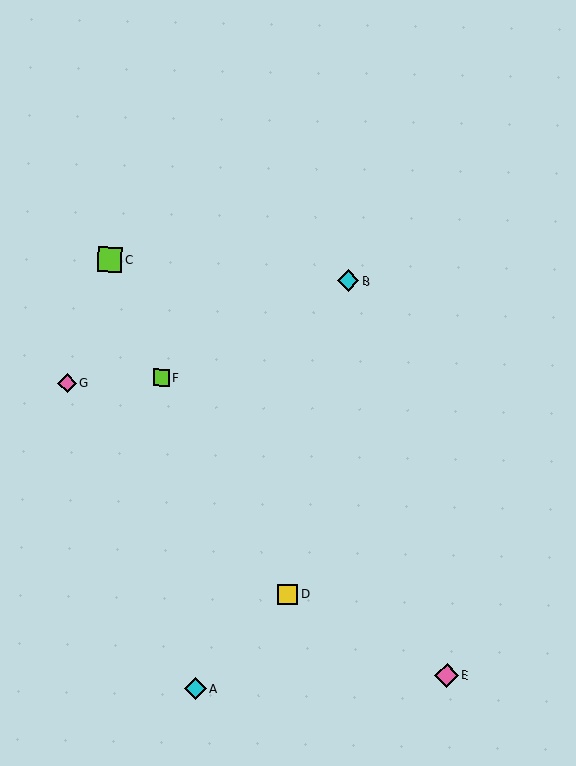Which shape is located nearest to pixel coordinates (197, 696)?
The cyan diamond (labeled A) at (195, 689) is nearest to that location.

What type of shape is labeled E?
Shape E is a pink diamond.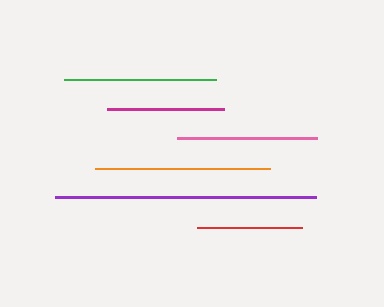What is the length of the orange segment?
The orange segment is approximately 175 pixels long.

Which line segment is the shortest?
The red line is the shortest at approximately 105 pixels.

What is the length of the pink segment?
The pink segment is approximately 140 pixels long.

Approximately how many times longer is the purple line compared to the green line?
The purple line is approximately 1.7 times the length of the green line.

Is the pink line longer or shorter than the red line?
The pink line is longer than the red line.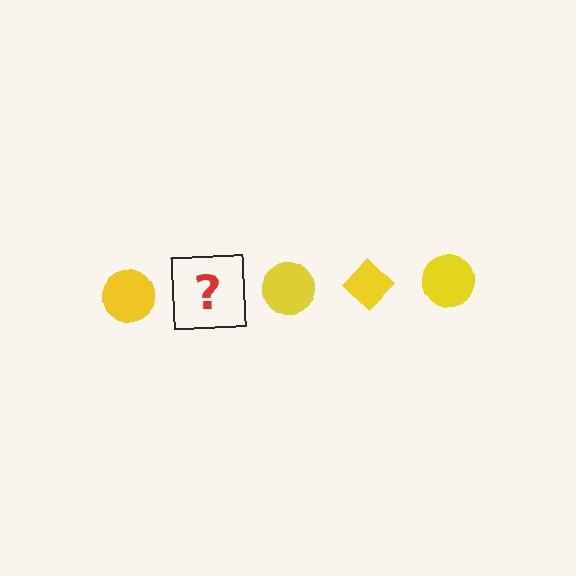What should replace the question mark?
The question mark should be replaced with a yellow diamond.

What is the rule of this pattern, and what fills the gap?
The rule is that the pattern cycles through circle, diamond shapes in yellow. The gap should be filled with a yellow diamond.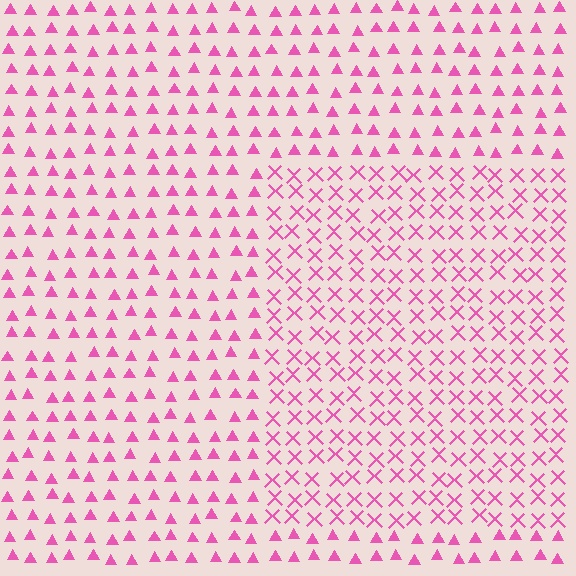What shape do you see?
I see a rectangle.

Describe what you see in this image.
The image is filled with small pink elements arranged in a uniform grid. A rectangle-shaped region contains X marks, while the surrounding area contains triangles. The boundary is defined purely by the change in element shape.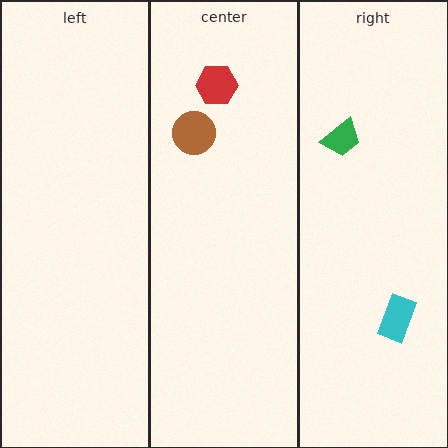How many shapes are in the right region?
2.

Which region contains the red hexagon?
The center region.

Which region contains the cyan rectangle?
The right region.